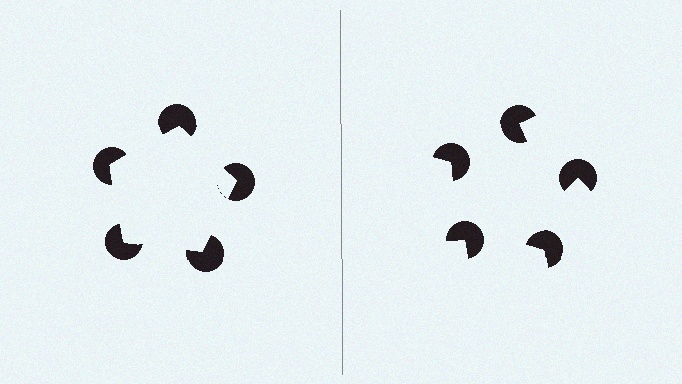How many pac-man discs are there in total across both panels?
10 — 5 on each side.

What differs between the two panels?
The pac-man discs are positioned identically on both sides; only the wedge orientations differ. On the left they align to a pentagon; on the right they are misaligned.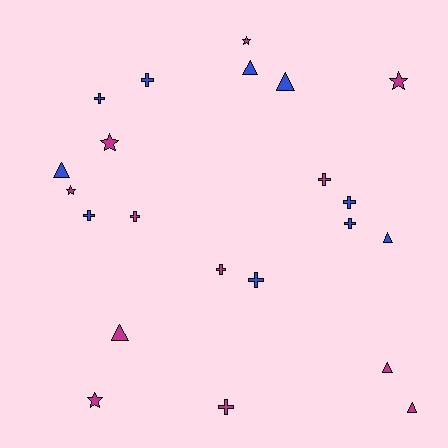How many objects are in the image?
There are 22 objects.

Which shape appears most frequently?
Cross, with 10 objects.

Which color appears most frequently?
Magenta, with 12 objects.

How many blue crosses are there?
There are 6 blue crosses.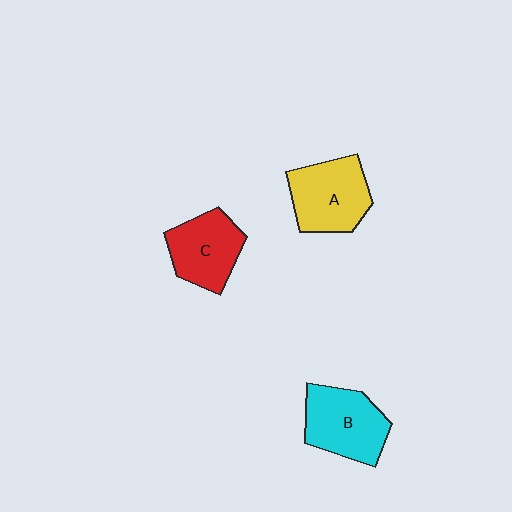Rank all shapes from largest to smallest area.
From largest to smallest: B (cyan), A (yellow), C (red).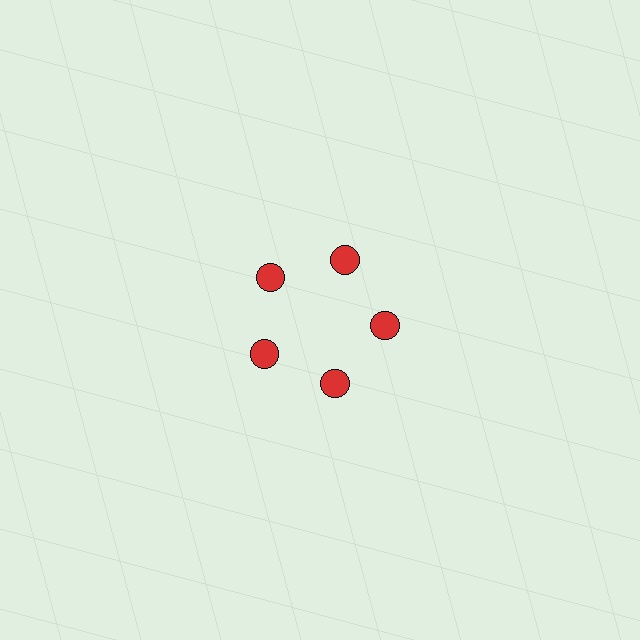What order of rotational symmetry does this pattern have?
This pattern has 5-fold rotational symmetry.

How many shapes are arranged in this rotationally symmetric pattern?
There are 5 shapes, arranged in 5 groups of 1.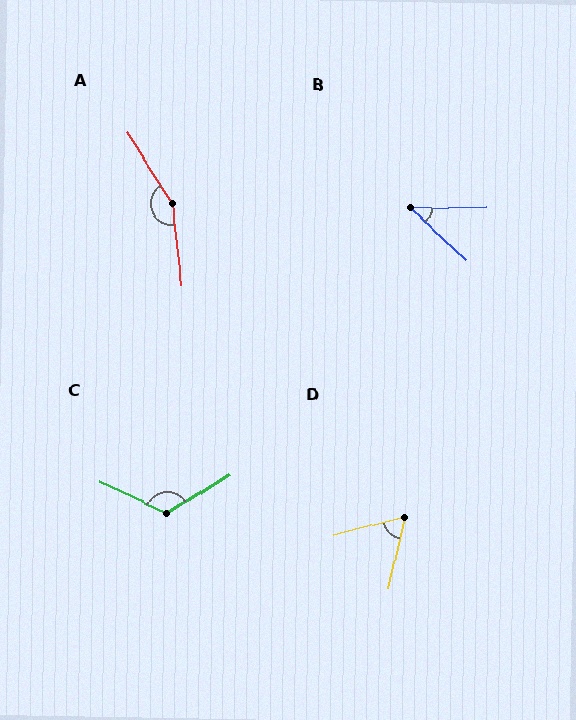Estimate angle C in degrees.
Approximately 124 degrees.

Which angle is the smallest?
B, at approximately 44 degrees.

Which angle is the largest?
A, at approximately 154 degrees.